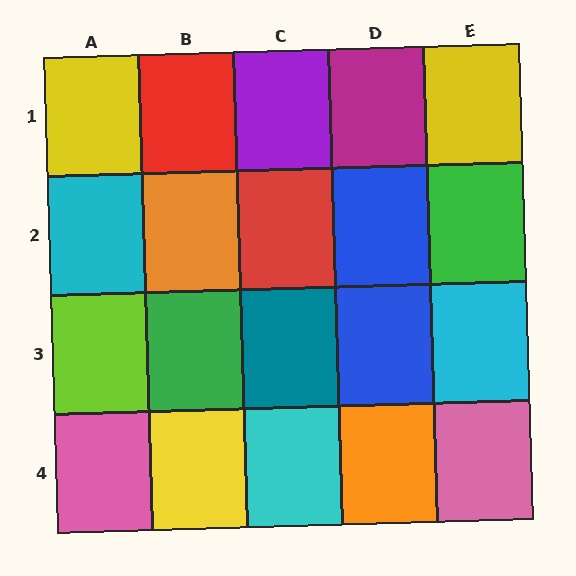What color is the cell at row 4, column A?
Pink.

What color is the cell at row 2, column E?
Green.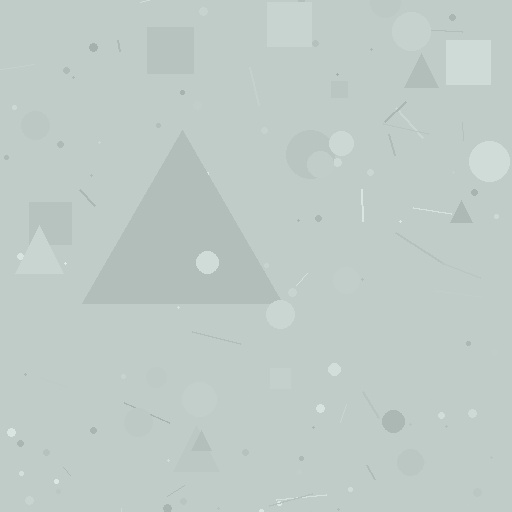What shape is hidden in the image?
A triangle is hidden in the image.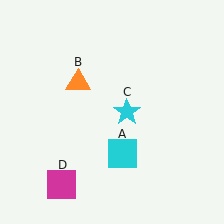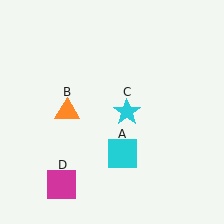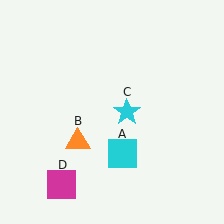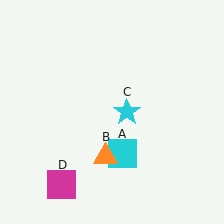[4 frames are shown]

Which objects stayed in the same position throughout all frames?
Cyan square (object A) and cyan star (object C) and magenta square (object D) remained stationary.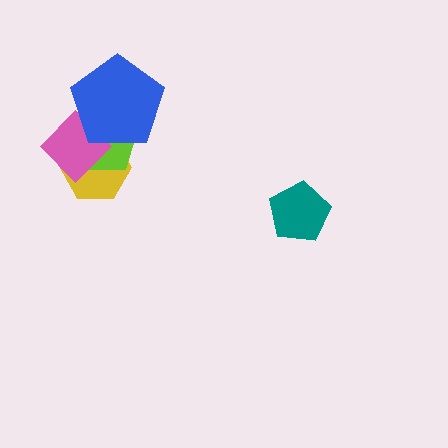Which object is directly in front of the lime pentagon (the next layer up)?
The pink diamond is directly in front of the lime pentagon.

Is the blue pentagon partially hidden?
No, no other shape covers it.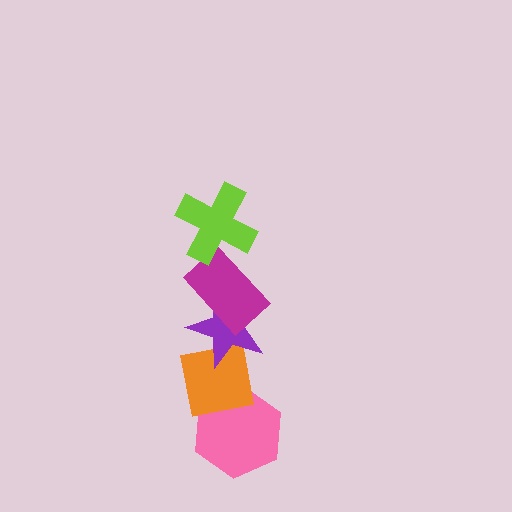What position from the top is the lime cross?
The lime cross is 1st from the top.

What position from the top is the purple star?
The purple star is 3rd from the top.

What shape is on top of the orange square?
The purple star is on top of the orange square.